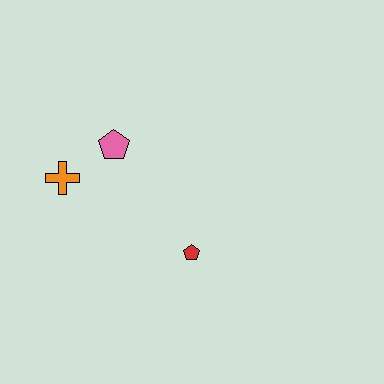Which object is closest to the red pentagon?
The pink pentagon is closest to the red pentagon.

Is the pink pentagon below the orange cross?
No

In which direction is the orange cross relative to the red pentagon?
The orange cross is to the left of the red pentagon.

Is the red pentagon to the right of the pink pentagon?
Yes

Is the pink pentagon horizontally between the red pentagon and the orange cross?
Yes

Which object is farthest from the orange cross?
The red pentagon is farthest from the orange cross.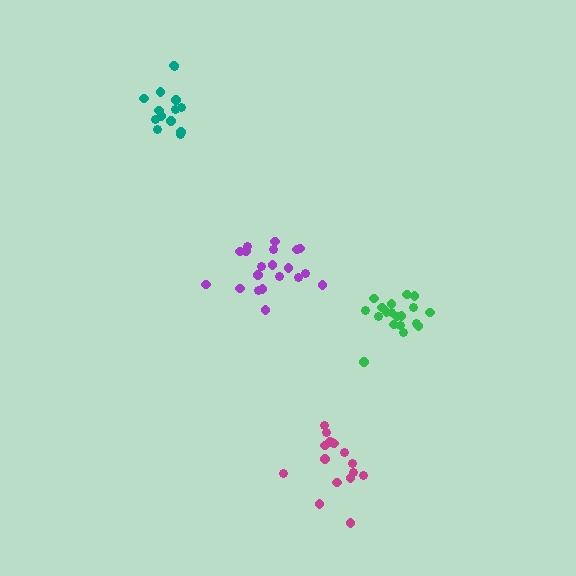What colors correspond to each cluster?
The clusters are colored: teal, magenta, purple, green.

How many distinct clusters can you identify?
There are 4 distinct clusters.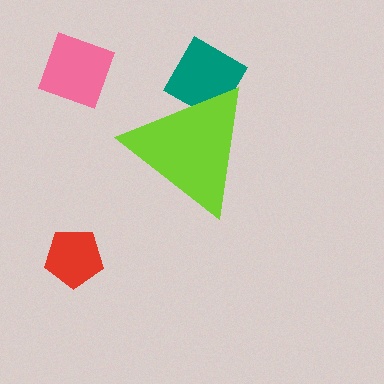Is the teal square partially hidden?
Yes, the teal square is partially hidden behind the lime triangle.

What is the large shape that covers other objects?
A lime triangle.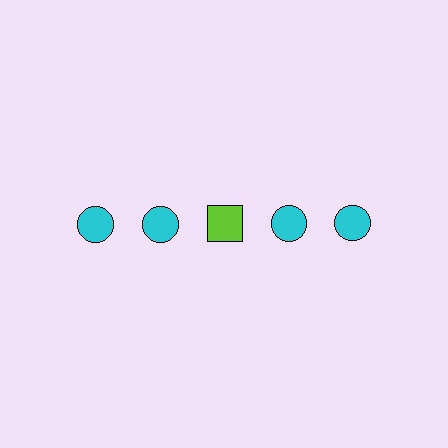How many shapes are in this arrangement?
There are 5 shapes arranged in a grid pattern.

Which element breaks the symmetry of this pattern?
The lime square in the top row, center column breaks the symmetry. All other shapes are cyan circles.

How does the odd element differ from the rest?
It differs in both color (lime instead of cyan) and shape (square instead of circle).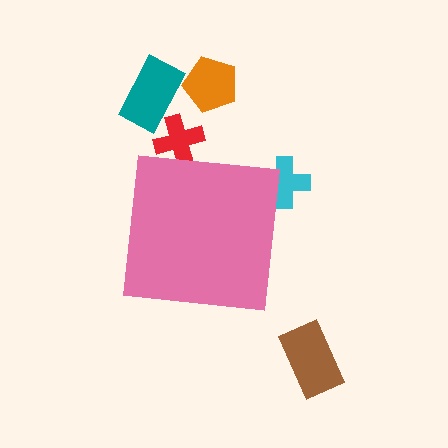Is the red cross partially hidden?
Yes, the red cross is partially hidden behind the pink square.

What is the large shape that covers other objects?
A pink square.